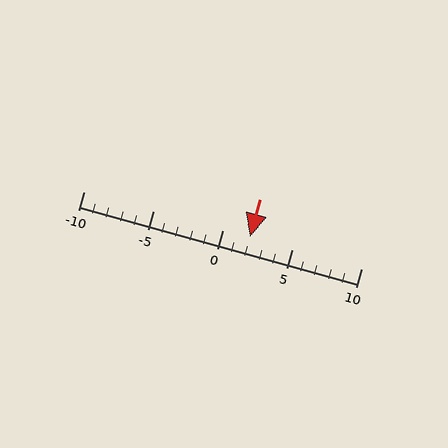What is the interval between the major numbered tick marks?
The major tick marks are spaced 5 units apart.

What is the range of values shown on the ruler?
The ruler shows values from -10 to 10.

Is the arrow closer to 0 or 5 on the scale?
The arrow is closer to 0.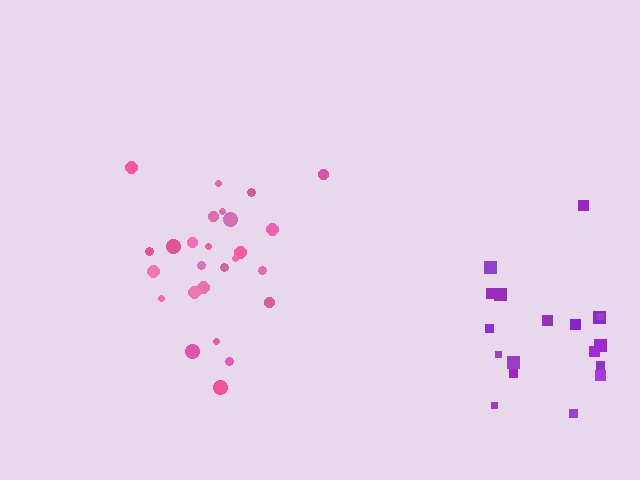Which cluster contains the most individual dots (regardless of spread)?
Pink (27).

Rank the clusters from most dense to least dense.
pink, purple.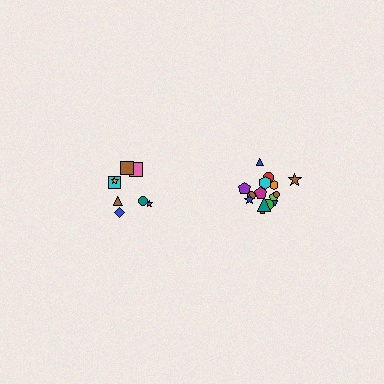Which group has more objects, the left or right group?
The right group.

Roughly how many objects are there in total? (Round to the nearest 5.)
Roughly 25 objects in total.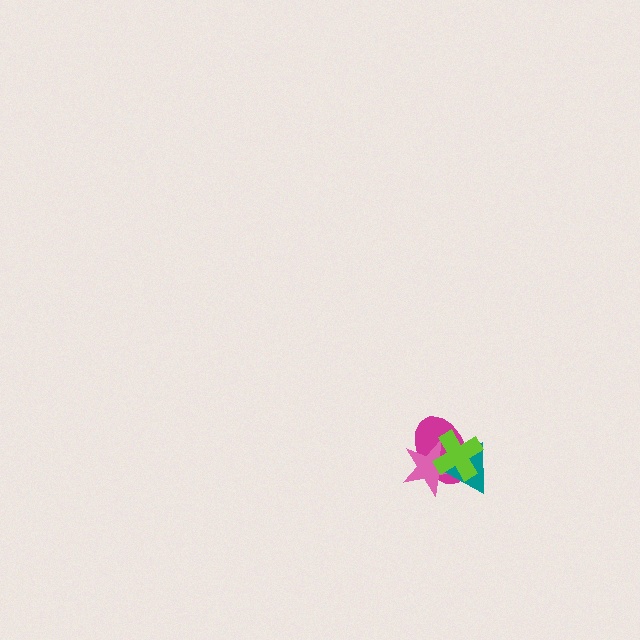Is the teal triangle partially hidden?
Yes, it is partially covered by another shape.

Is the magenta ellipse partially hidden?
Yes, it is partially covered by another shape.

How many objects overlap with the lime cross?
3 objects overlap with the lime cross.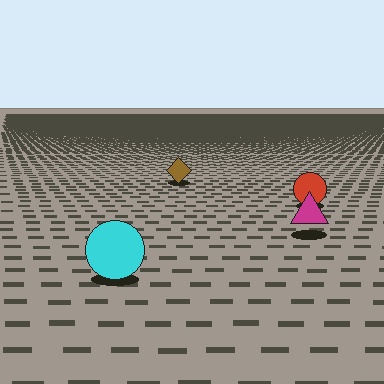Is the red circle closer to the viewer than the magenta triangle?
No. The magenta triangle is closer — you can tell from the texture gradient: the ground texture is coarser near it.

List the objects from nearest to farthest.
From nearest to farthest: the cyan circle, the magenta triangle, the red circle, the brown diamond.